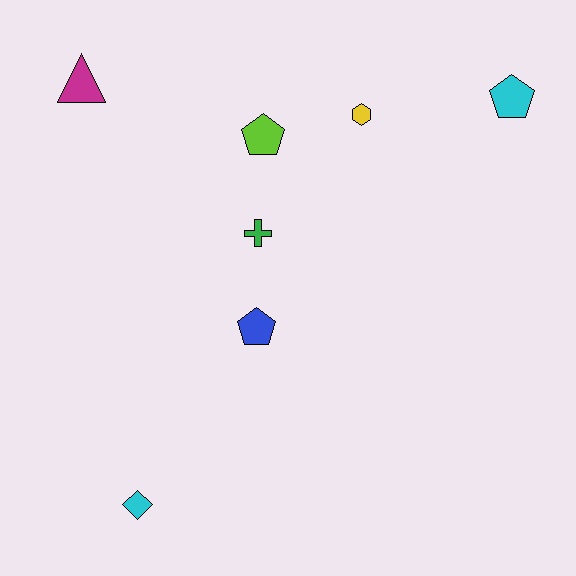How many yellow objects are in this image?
There is 1 yellow object.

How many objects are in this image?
There are 7 objects.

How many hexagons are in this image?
There is 1 hexagon.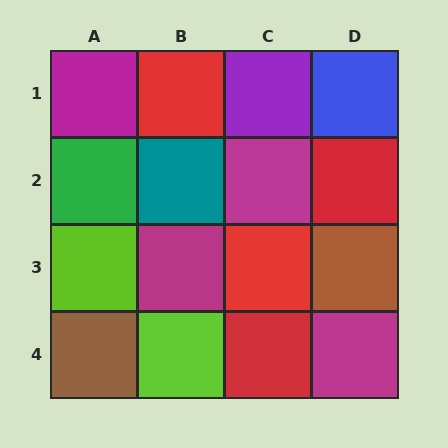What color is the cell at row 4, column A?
Brown.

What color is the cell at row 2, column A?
Green.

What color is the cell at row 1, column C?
Purple.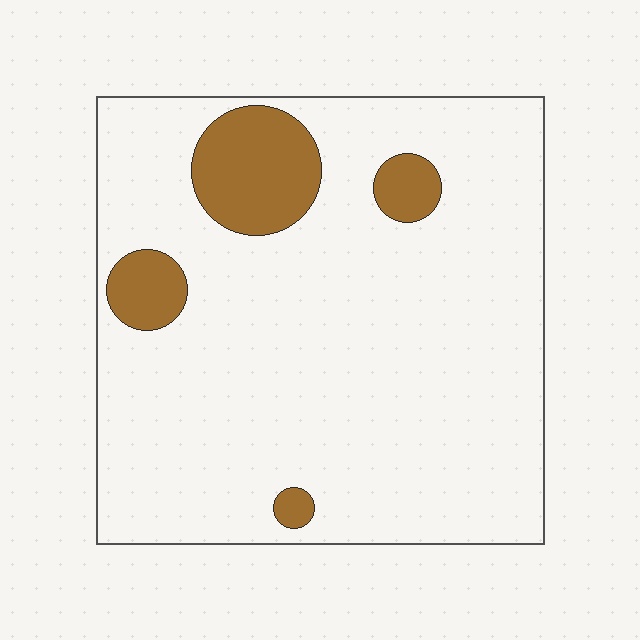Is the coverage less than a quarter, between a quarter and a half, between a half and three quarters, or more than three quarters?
Less than a quarter.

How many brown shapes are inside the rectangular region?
4.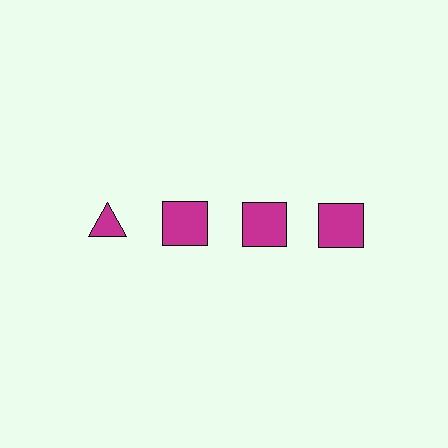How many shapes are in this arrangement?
There are 4 shapes arranged in a grid pattern.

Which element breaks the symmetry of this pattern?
The magenta triangle in the top row, leftmost column breaks the symmetry. All other shapes are magenta squares.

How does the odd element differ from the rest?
It has a different shape: triangle instead of square.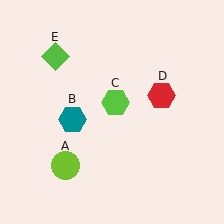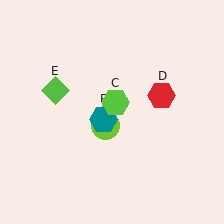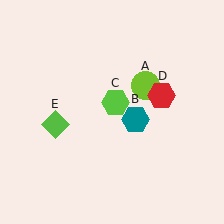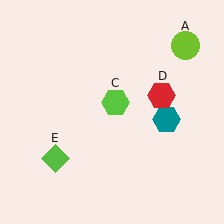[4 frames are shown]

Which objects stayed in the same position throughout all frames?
Lime hexagon (object C) and red hexagon (object D) remained stationary.